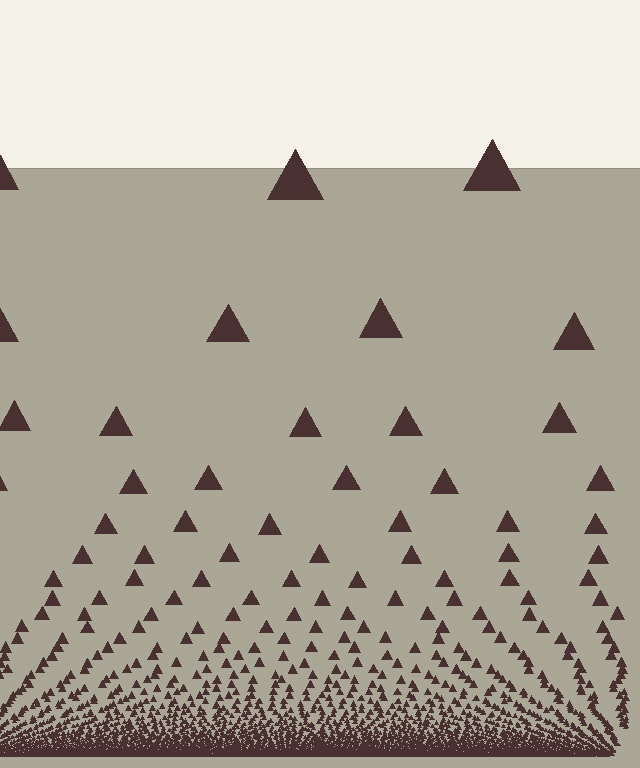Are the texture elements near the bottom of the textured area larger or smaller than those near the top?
Smaller. The gradient is inverted — elements near the bottom are smaller and denser.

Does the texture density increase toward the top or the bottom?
Density increases toward the bottom.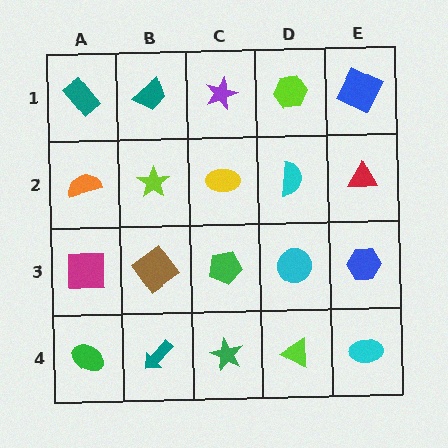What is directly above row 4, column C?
A green pentagon.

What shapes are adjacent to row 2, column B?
A teal trapezoid (row 1, column B), a brown diamond (row 3, column B), an orange semicircle (row 2, column A), a yellow ellipse (row 2, column C).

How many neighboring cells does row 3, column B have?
4.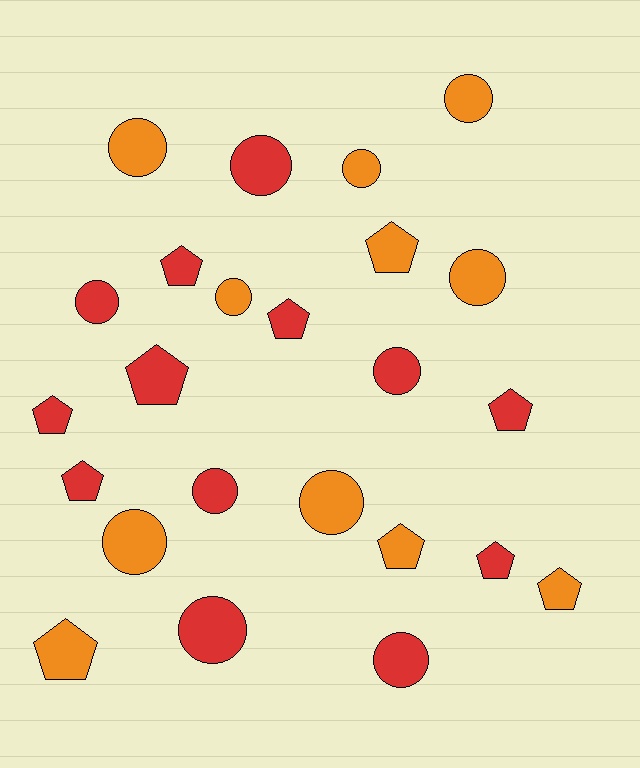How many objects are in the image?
There are 24 objects.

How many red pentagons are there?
There are 7 red pentagons.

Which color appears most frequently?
Red, with 13 objects.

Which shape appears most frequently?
Circle, with 13 objects.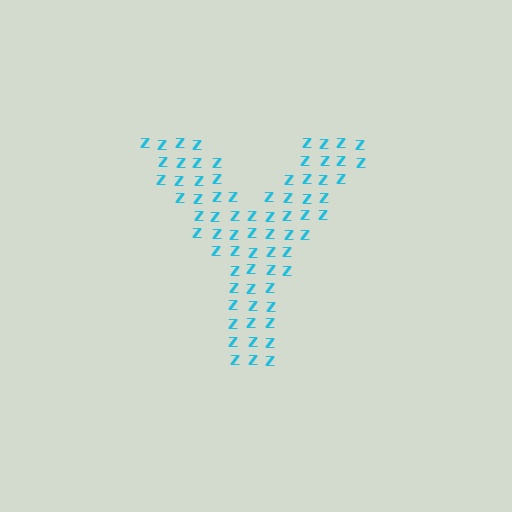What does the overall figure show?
The overall figure shows the letter Y.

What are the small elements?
The small elements are letter Z's.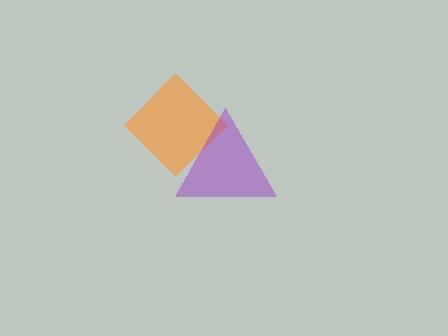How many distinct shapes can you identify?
There are 2 distinct shapes: an orange diamond, a purple triangle.